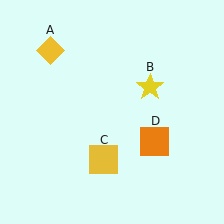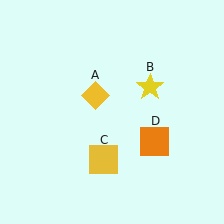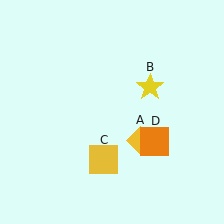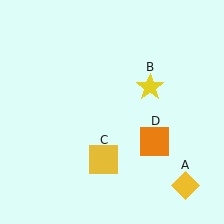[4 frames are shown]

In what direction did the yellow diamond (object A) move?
The yellow diamond (object A) moved down and to the right.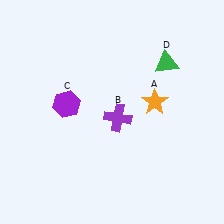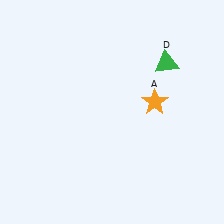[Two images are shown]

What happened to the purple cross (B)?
The purple cross (B) was removed in Image 2. It was in the bottom-right area of Image 1.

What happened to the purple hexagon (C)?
The purple hexagon (C) was removed in Image 2. It was in the top-left area of Image 1.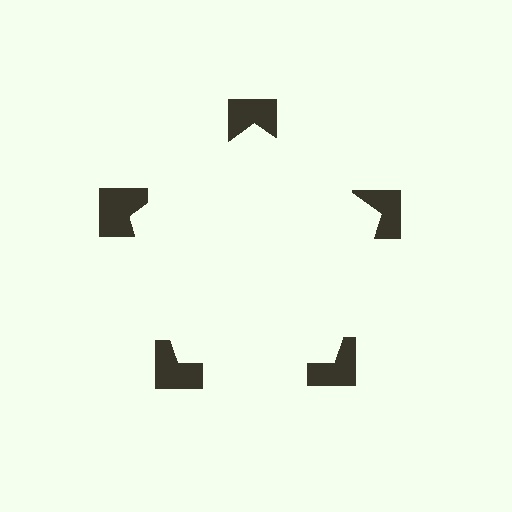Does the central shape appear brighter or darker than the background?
It typically appears slightly brighter than the background, even though no actual brightness change is drawn.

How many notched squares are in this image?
There are 5 — one at each vertex of the illusory pentagon.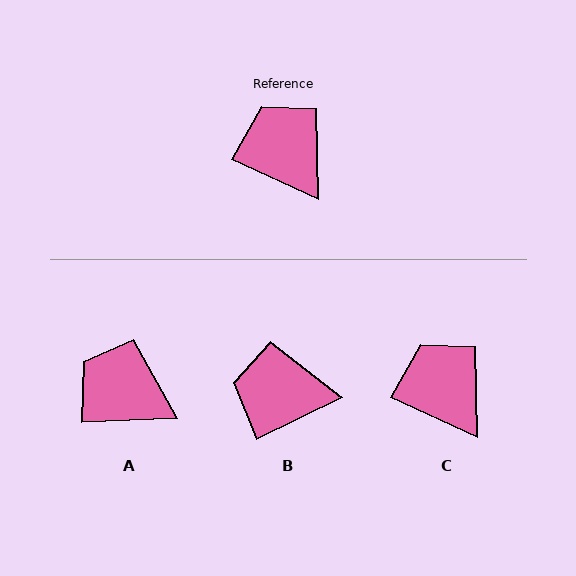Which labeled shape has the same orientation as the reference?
C.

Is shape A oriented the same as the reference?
No, it is off by about 27 degrees.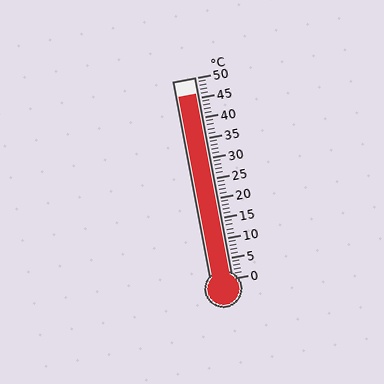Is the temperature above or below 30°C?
The temperature is above 30°C.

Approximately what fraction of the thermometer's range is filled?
The thermometer is filled to approximately 90% of its range.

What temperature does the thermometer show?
The thermometer shows approximately 46°C.